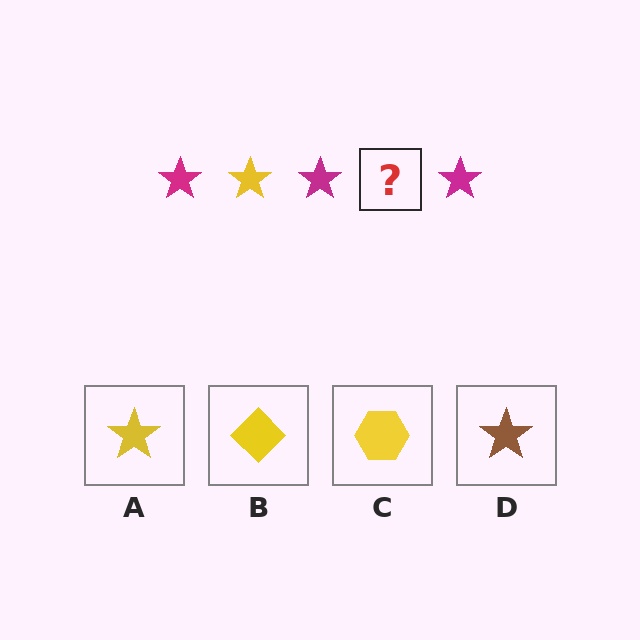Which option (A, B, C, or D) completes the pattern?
A.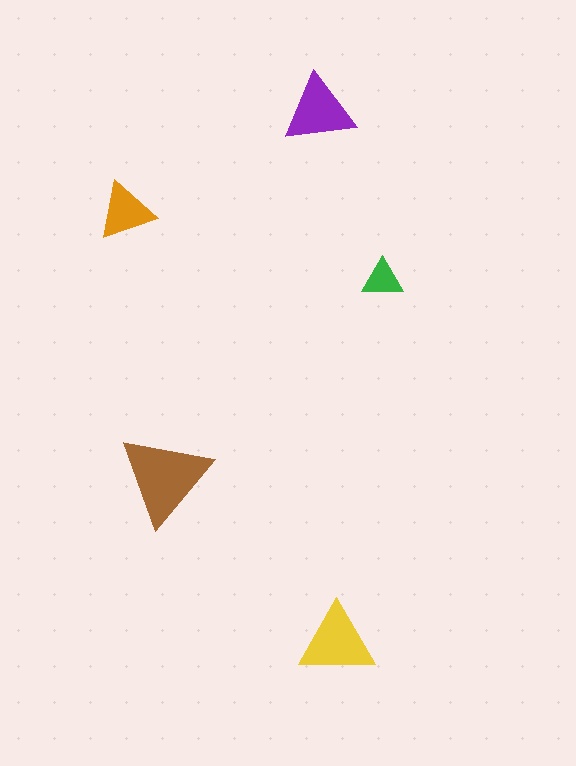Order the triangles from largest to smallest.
the brown one, the yellow one, the purple one, the orange one, the green one.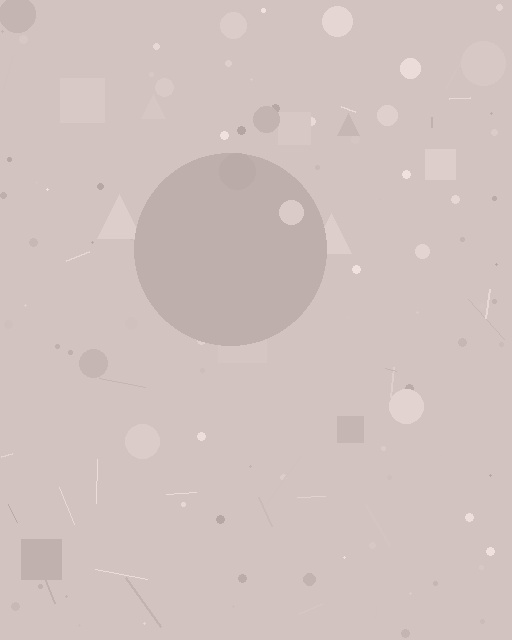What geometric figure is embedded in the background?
A circle is embedded in the background.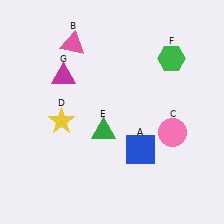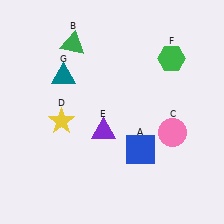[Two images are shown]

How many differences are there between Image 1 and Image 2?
There are 3 differences between the two images.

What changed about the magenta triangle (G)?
In Image 1, G is magenta. In Image 2, it changed to teal.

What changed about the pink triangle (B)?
In Image 1, B is pink. In Image 2, it changed to green.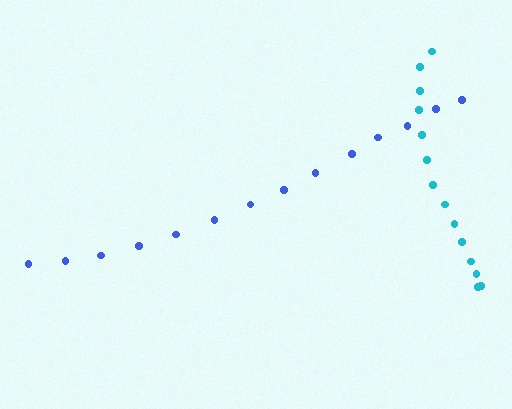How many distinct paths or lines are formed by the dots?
There are 2 distinct paths.